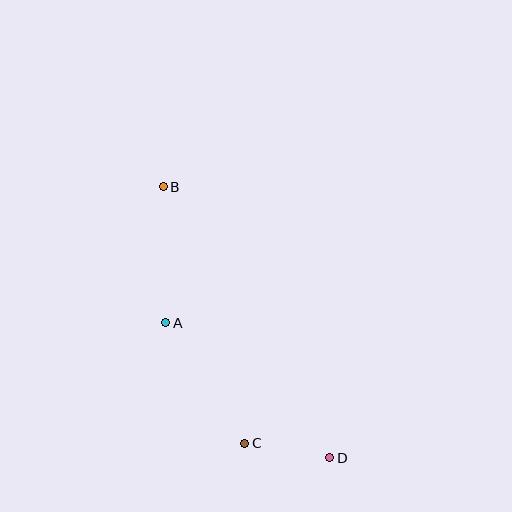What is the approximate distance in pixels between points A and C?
The distance between A and C is approximately 144 pixels.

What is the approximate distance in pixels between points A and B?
The distance between A and B is approximately 136 pixels.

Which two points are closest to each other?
Points C and D are closest to each other.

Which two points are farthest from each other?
Points B and D are farthest from each other.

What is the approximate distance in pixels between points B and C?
The distance between B and C is approximately 269 pixels.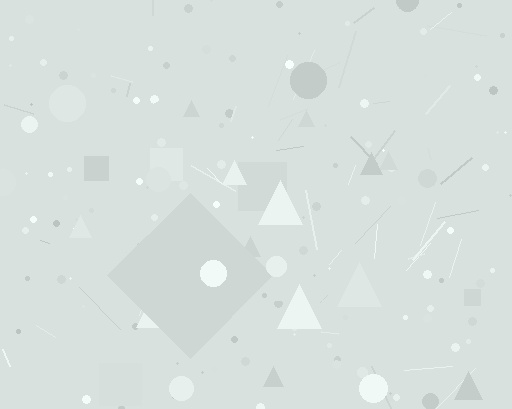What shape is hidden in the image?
A diamond is hidden in the image.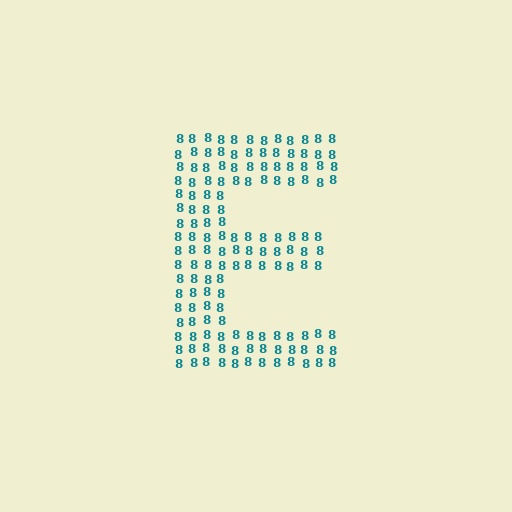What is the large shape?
The large shape is the letter E.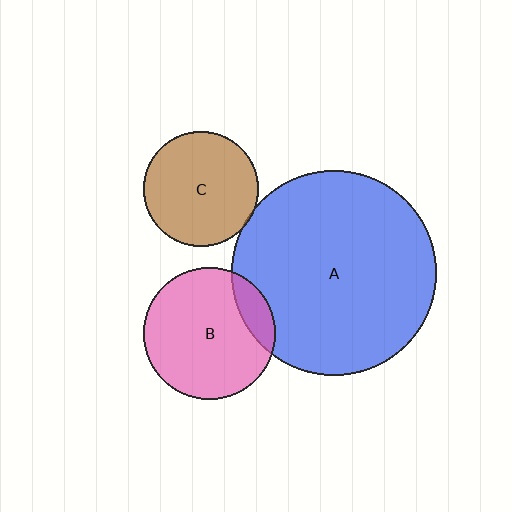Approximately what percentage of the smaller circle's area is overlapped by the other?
Approximately 5%.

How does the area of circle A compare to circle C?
Approximately 3.2 times.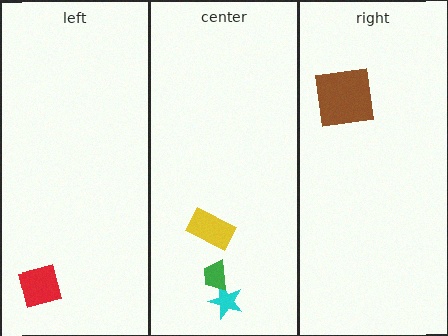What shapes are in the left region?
The red square.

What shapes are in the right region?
The brown square.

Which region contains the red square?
The left region.